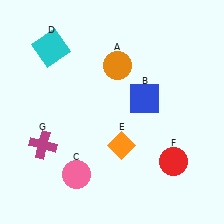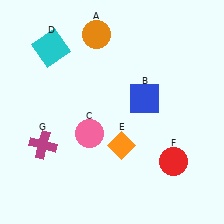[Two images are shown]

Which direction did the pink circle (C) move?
The pink circle (C) moved up.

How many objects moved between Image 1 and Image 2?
2 objects moved between the two images.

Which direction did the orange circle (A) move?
The orange circle (A) moved up.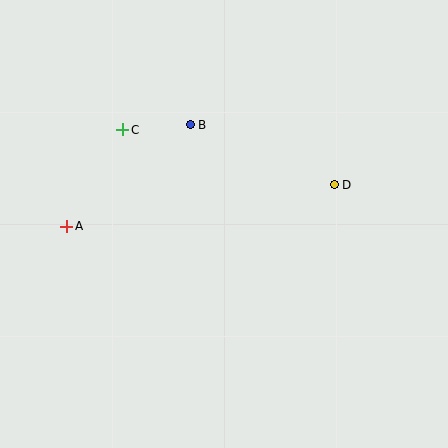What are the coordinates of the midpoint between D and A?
The midpoint between D and A is at (201, 205).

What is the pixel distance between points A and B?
The distance between A and B is 160 pixels.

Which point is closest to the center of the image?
Point B at (190, 125) is closest to the center.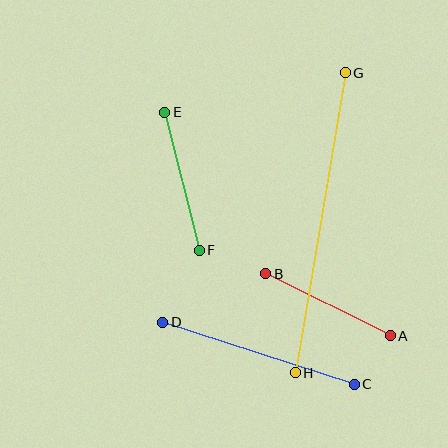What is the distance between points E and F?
The distance is approximately 142 pixels.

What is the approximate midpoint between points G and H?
The midpoint is at approximately (320, 223) pixels.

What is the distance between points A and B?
The distance is approximately 139 pixels.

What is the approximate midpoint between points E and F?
The midpoint is at approximately (182, 181) pixels.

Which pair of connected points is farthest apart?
Points G and H are farthest apart.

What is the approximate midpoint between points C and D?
The midpoint is at approximately (258, 353) pixels.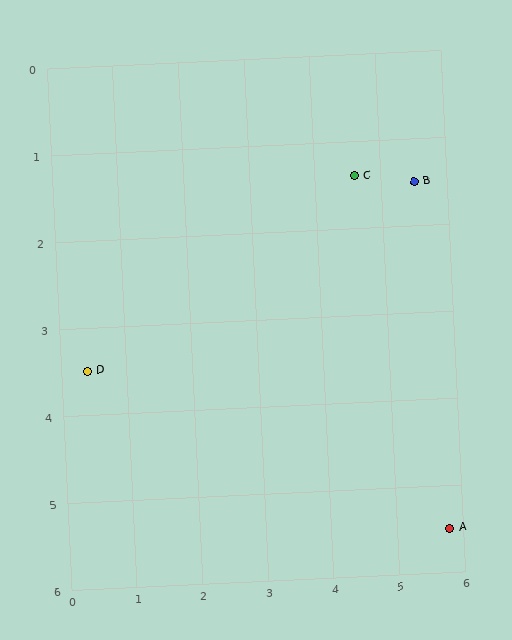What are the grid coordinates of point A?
Point A is at approximately (5.8, 5.5).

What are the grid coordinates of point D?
Point D is at approximately (0.4, 3.5).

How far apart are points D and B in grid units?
Points D and B are about 5.5 grid units apart.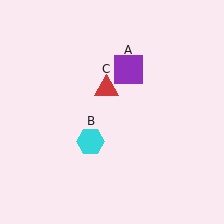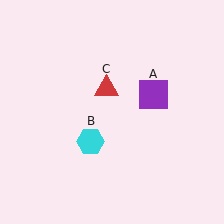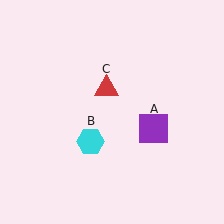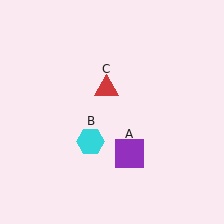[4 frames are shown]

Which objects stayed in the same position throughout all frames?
Cyan hexagon (object B) and red triangle (object C) remained stationary.